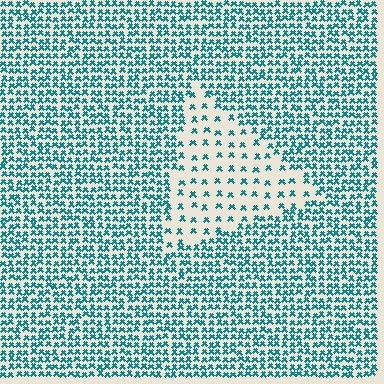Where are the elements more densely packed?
The elements are more densely packed outside the triangle boundary.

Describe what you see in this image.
The image contains small teal elements arranged at two different densities. A triangle-shaped region is visible where the elements are less densely packed than the surrounding area.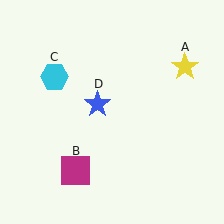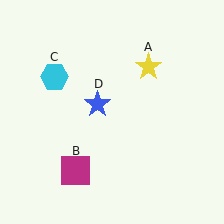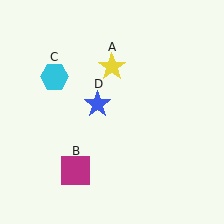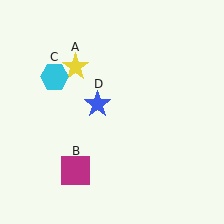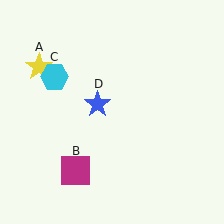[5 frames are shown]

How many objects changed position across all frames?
1 object changed position: yellow star (object A).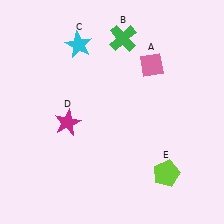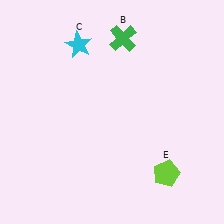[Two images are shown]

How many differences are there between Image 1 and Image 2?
There are 2 differences between the two images.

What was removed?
The pink diamond (A), the magenta star (D) were removed in Image 2.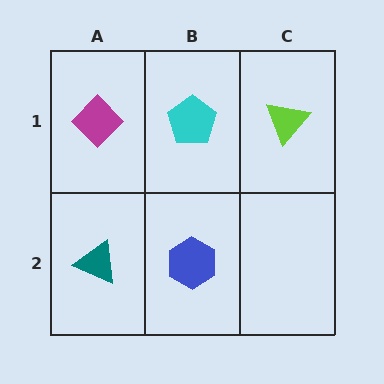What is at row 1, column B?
A cyan pentagon.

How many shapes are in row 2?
2 shapes.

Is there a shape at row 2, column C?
No, that cell is empty.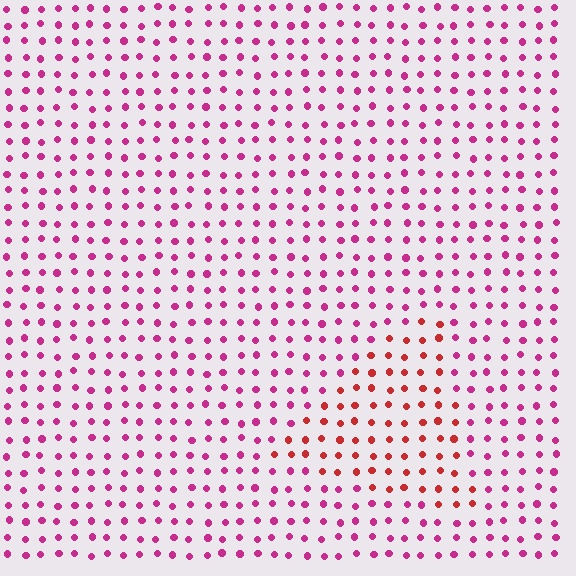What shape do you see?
I see a triangle.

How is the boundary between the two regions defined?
The boundary is defined purely by a slight shift in hue (about 37 degrees). Spacing, size, and orientation are identical on both sides.